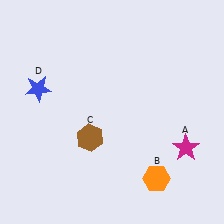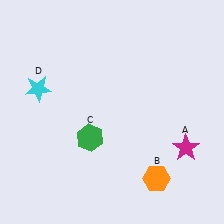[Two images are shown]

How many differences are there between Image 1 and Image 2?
There are 2 differences between the two images.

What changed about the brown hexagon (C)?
In Image 1, C is brown. In Image 2, it changed to green.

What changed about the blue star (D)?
In Image 1, D is blue. In Image 2, it changed to cyan.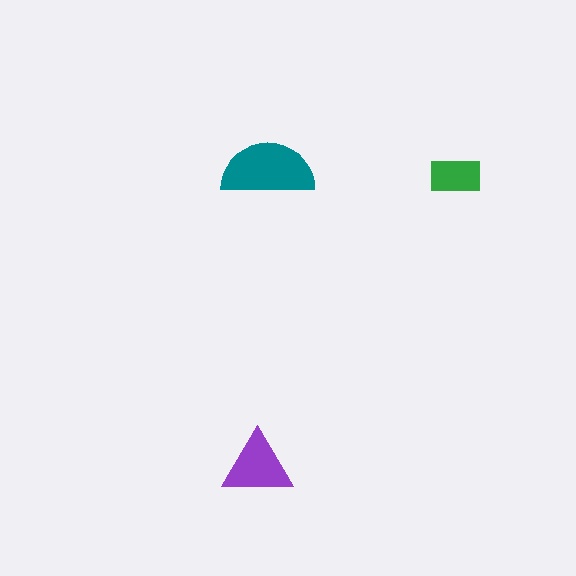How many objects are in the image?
There are 3 objects in the image.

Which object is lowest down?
The purple triangle is bottommost.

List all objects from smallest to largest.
The green rectangle, the purple triangle, the teal semicircle.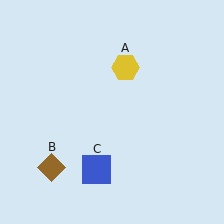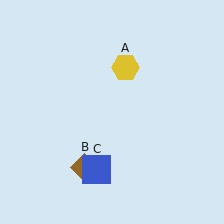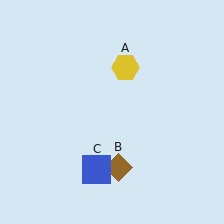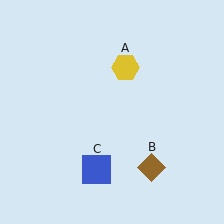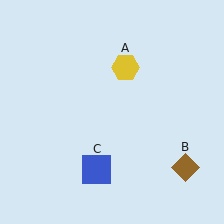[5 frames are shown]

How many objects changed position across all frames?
1 object changed position: brown diamond (object B).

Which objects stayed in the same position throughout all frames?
Yellow hexagon (object A) and blue square (object C) remained stationary.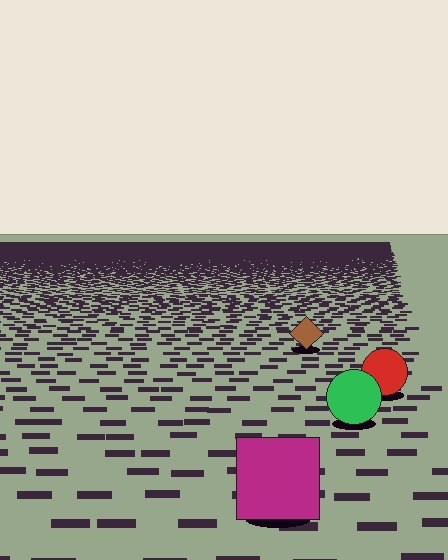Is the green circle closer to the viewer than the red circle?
Yes. The green circle is closer — you can tell from the texture gradient: the ground texture is coarser near it.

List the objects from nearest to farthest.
From nearest to farthest: the magenta square, the green circle, the red circle, the brown diamond.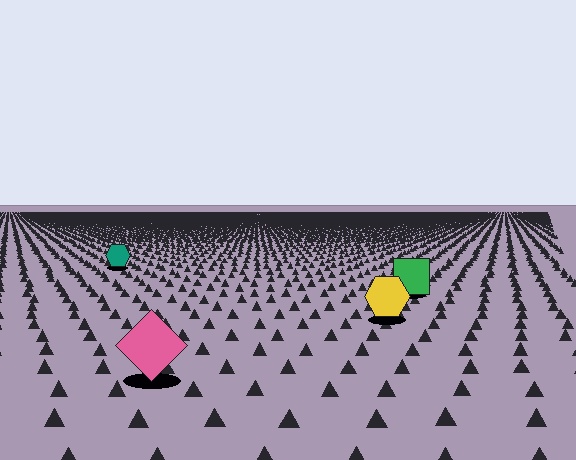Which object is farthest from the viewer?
The teal hexagon is farthest from the viewer. It appears smaller and the ground texture around it is denser.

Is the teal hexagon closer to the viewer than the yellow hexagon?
No. The yellow hexagon is closer — you can tell from the texture gradient: the ground texture is coarser near it.